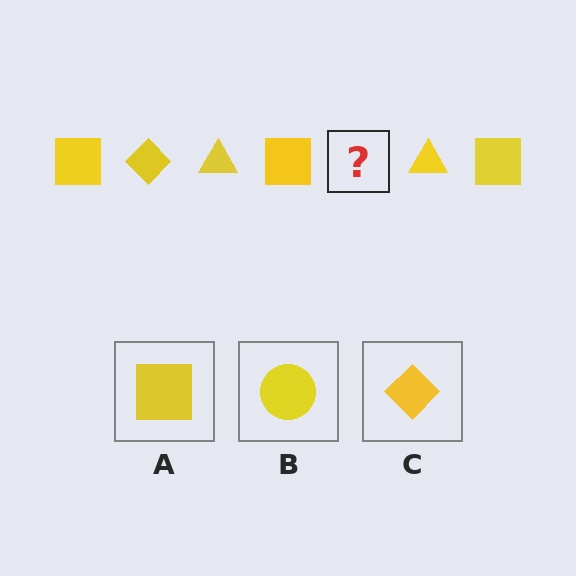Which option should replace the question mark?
Option C.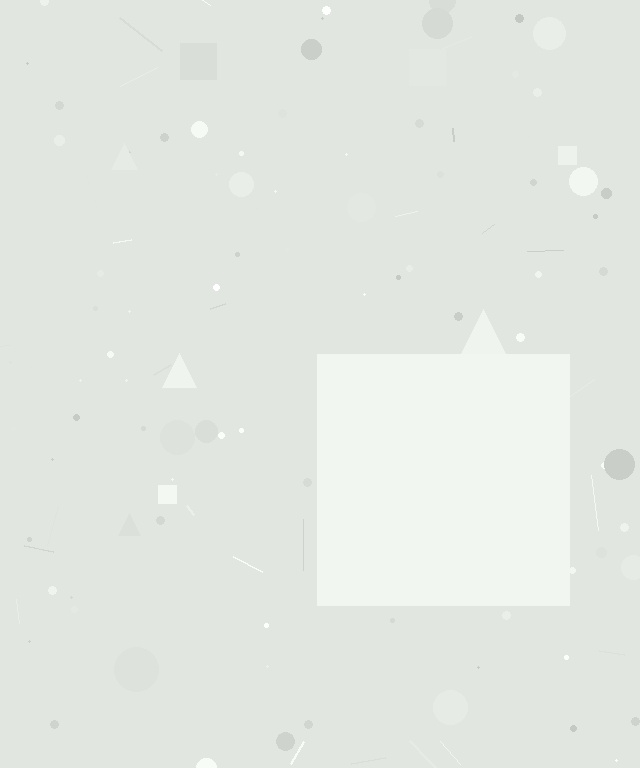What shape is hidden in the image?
A square is hidden in the image.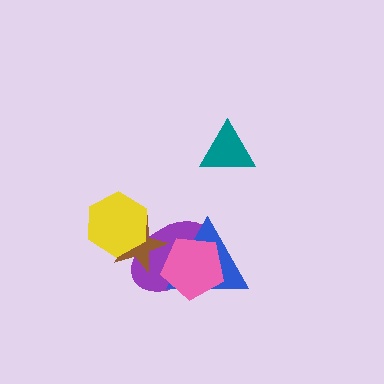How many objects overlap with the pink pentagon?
2 objects overlap with the pink pentagon.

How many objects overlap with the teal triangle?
0 objects overlap with the teal triangle.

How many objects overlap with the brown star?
2 objects overlap with the brown star.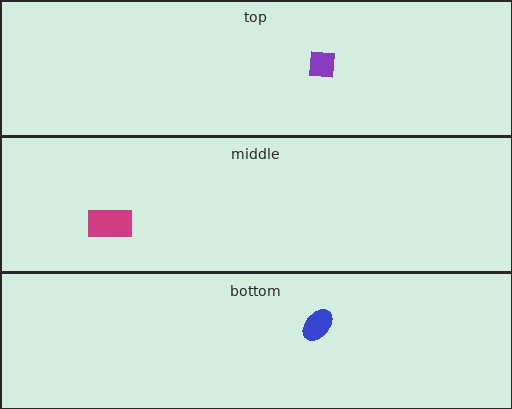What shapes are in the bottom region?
The blue ellipse.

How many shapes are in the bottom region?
1.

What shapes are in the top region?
The purple square.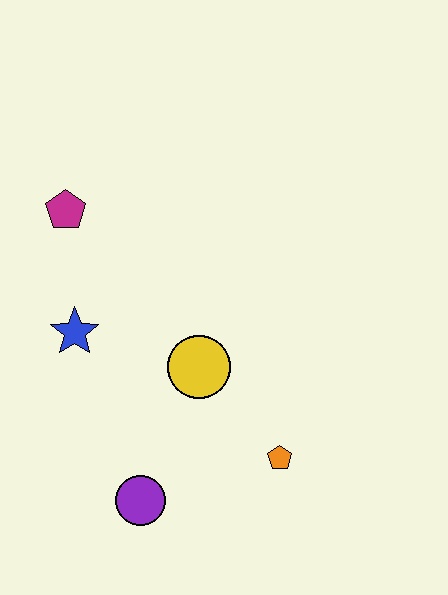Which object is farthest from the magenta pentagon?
The orange pentagon is farthest from the magenta pentagon.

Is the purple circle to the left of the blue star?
No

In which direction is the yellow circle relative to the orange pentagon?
The yellow circle is above the orange pentagon.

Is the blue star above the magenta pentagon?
No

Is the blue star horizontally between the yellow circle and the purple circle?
No